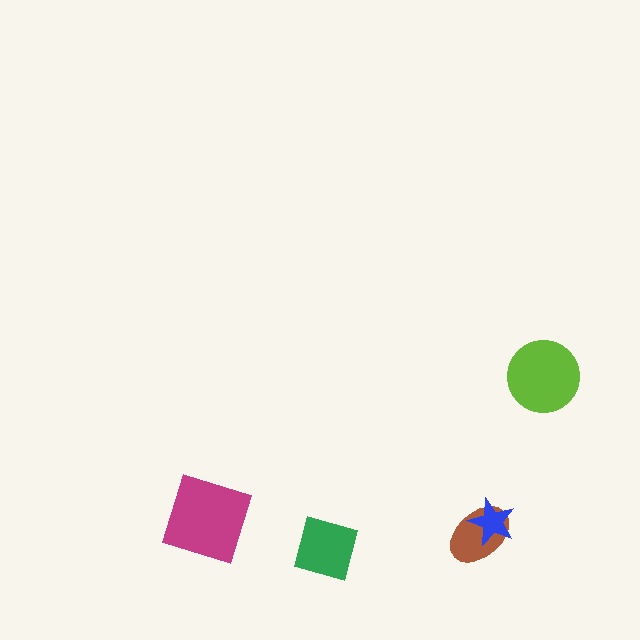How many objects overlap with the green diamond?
0 objects overlap with the green diamond.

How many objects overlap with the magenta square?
0 objects overlap with the magenta square.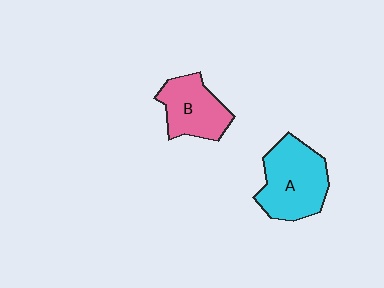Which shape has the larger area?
Shape A (cyan).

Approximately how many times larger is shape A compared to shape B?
Approximately 1.3 times.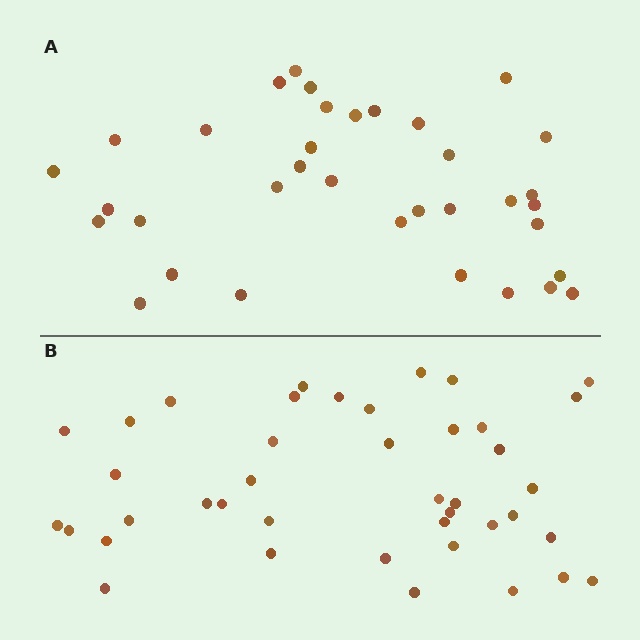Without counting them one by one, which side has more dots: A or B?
Region B (the bottom region) has more dots.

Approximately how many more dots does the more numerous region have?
Region B has about 6 more dots than region A.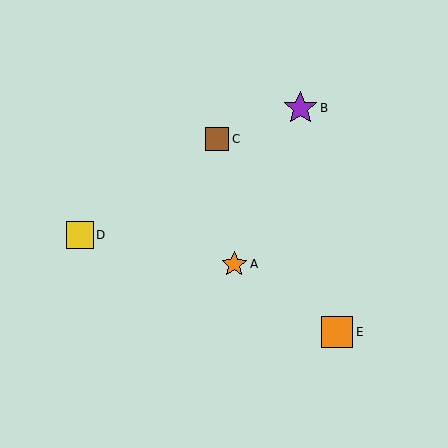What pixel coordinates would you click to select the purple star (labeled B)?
Click at (300, 108) to select the purple star B.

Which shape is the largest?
The purple star (labeled B) is the largest.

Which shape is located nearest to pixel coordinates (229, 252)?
The orange star (labeled A) at (234, 264) is nearest to that location.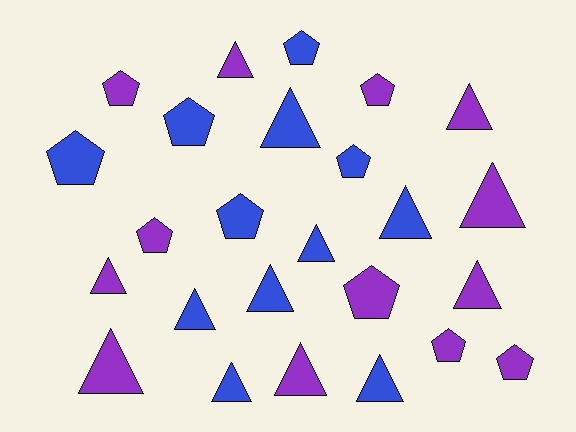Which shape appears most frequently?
Triangle, with 14 objects.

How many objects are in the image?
There are 25 objects.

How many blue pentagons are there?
There are 5 blue pentagons.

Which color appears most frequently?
Purple, with 13 objects.